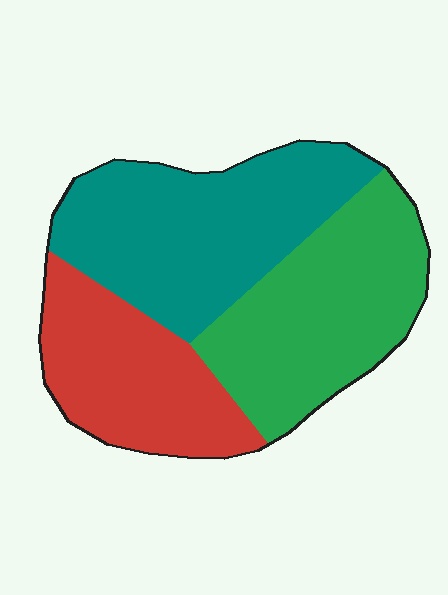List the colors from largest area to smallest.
From largest to smallest: teal, green, red.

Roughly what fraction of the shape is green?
Green covers around 35% of the shape.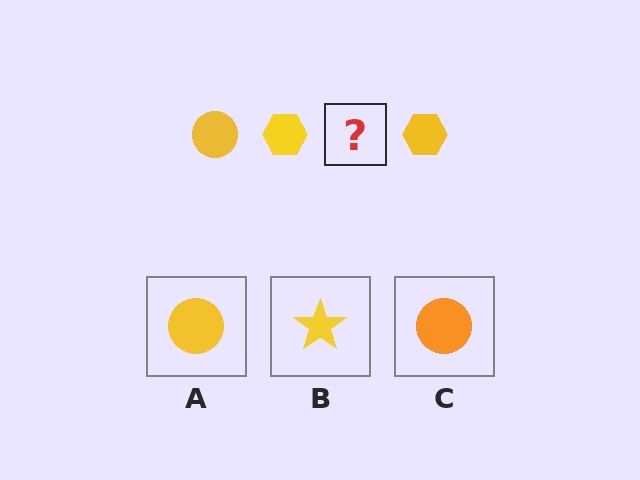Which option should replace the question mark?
Option A.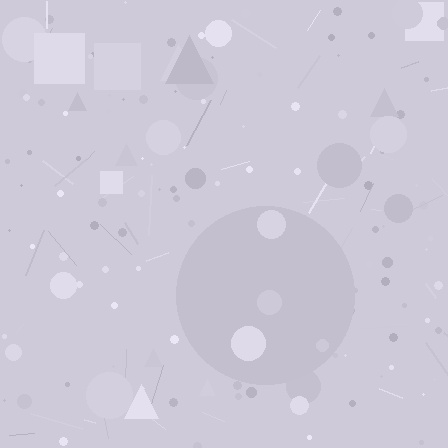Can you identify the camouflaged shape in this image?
The camouflaged shape is a circle.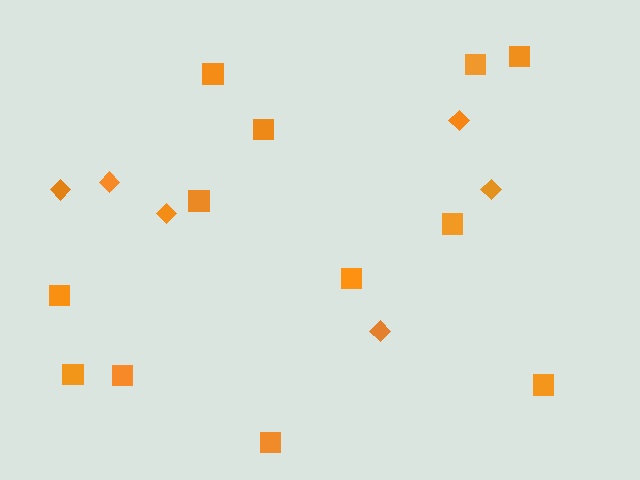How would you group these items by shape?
There are 2 groups: one group of squares (12) and one group of diamonds (6).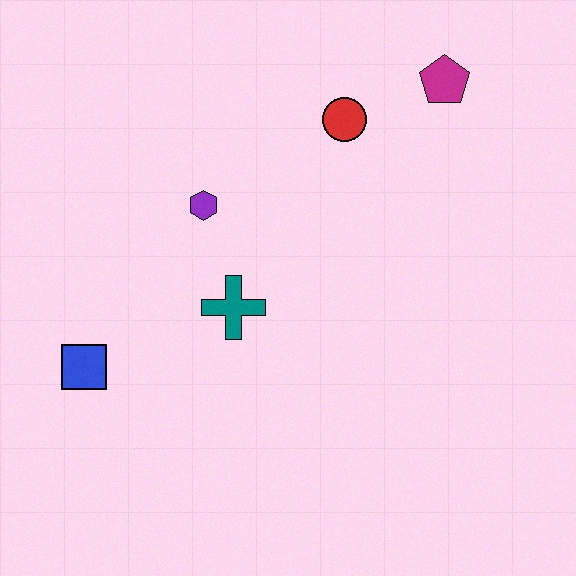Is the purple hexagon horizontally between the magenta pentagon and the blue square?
Yes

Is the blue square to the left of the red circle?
Yes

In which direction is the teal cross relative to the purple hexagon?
The teal cross is below the purple hexagon.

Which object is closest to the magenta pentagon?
The red circle is closest to the magenta pentagon.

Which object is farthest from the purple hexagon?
The magenta pentagon is farthest from the purple hexagon.